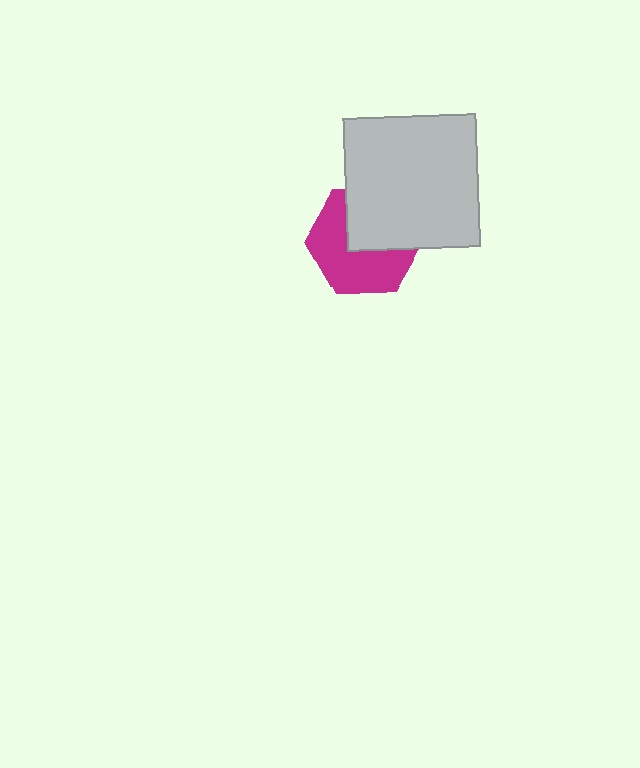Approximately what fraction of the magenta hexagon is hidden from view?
Roughly 44% of the magenta hexagon is hidden behind the light gray square.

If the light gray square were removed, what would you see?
You would see the complete magenta hexagon.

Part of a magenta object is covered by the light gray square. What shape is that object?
It is a hexagon.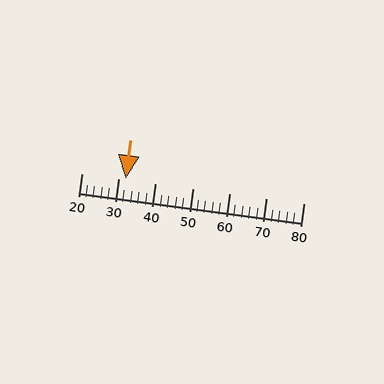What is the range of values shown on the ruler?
The ruler shows values from 20 to 80.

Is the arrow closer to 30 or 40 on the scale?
The arrow is closer to 30.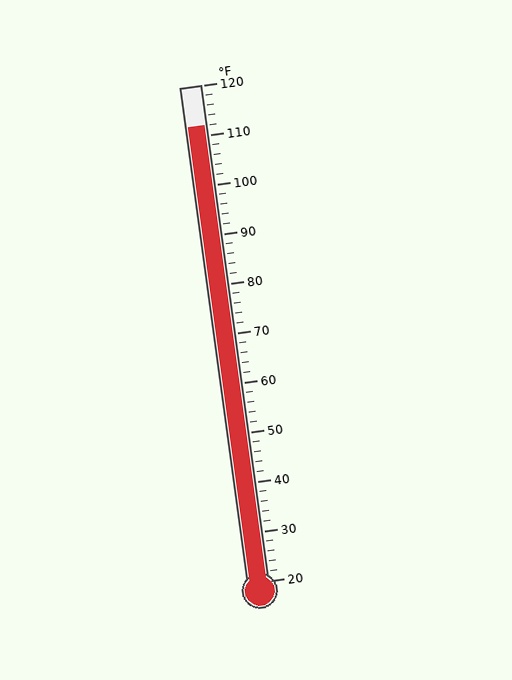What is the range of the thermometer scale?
The thermometer scale ranges from 20°F to 120°F.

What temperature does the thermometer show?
The thermometer shows approximately 112°F.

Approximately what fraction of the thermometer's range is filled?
The thermometer is filled to approximately 90% of its range.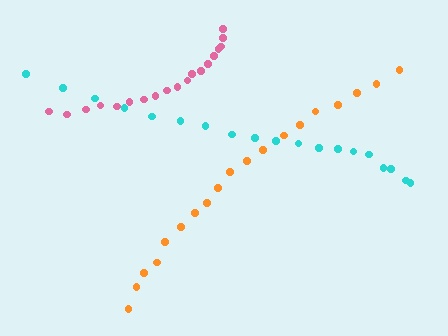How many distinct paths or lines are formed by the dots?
There are 3 distinct paths.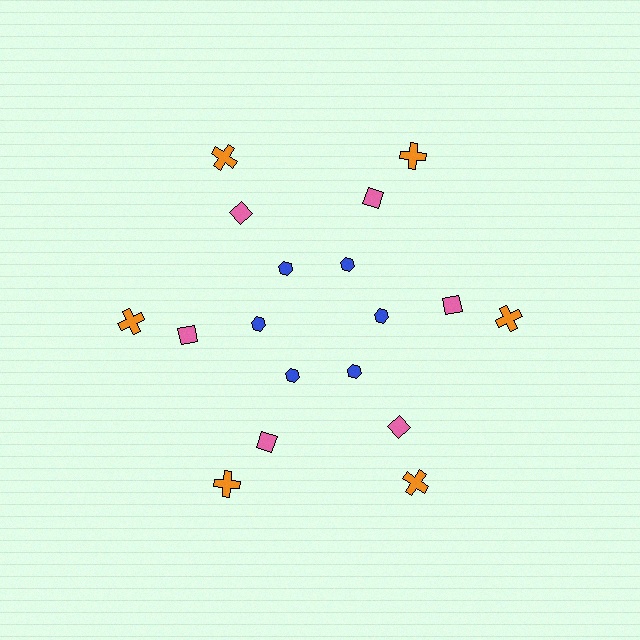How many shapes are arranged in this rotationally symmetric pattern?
There are 18 shapes, arranged in 6 groups of 3.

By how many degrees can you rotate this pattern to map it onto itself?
The pattern maps onto itself every 60 degrees of rotation.